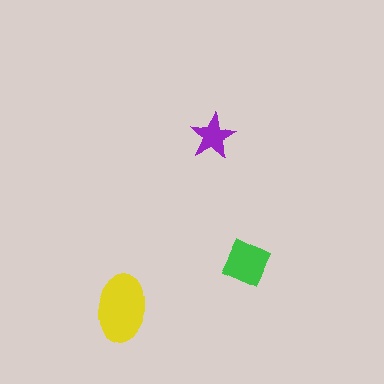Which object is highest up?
The purple star is topmost.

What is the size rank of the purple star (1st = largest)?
3rd.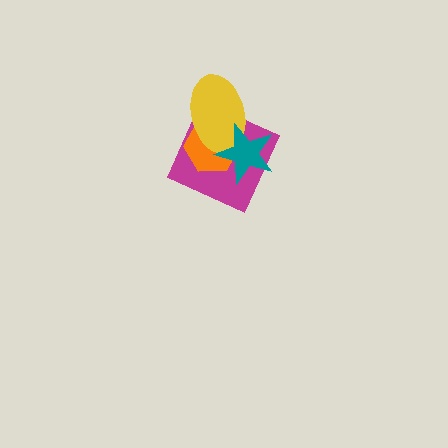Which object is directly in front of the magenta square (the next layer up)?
The orange hexagon is directly in front of the magenta square.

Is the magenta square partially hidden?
Yes, it is partially covered by another shape.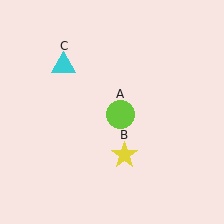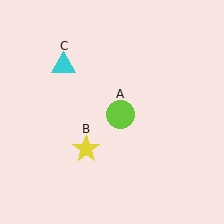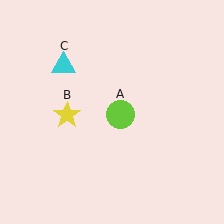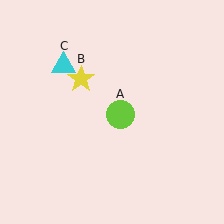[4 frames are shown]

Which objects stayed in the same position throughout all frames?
Lime circle (object A) and cyan triangle (object C) remained stationary.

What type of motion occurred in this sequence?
The yellow star (object B) rotated clockwise around the center of the scene.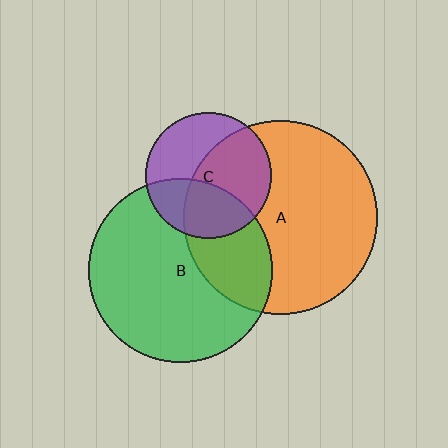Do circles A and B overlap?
Yes.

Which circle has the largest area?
Circle A (orange).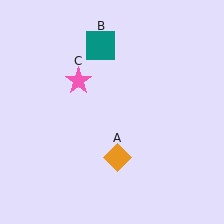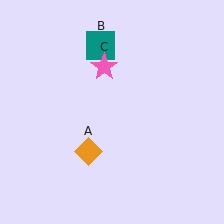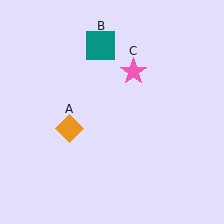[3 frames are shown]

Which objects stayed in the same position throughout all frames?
Teal square (object B) remained stationary.